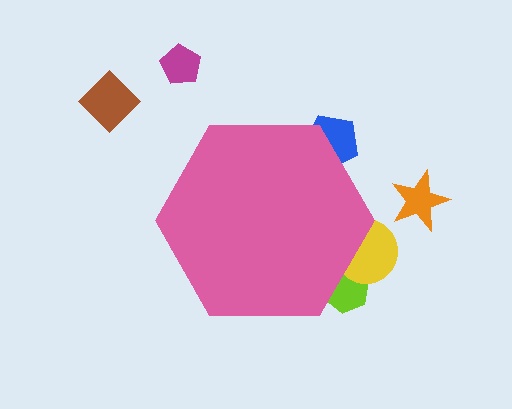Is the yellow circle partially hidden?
Yes, the yellow circle is partially hidden behind the pink hexagon.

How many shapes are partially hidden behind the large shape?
3 shapes are partially hidden.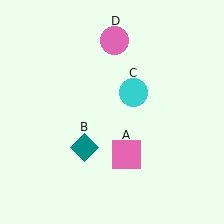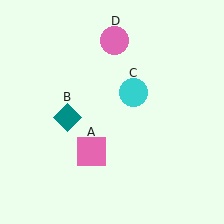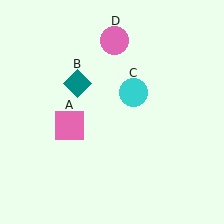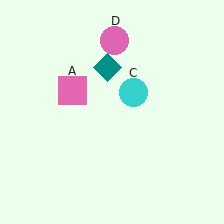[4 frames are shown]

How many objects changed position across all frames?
2 objects changed position: pink square (object A), teal diamond (object B).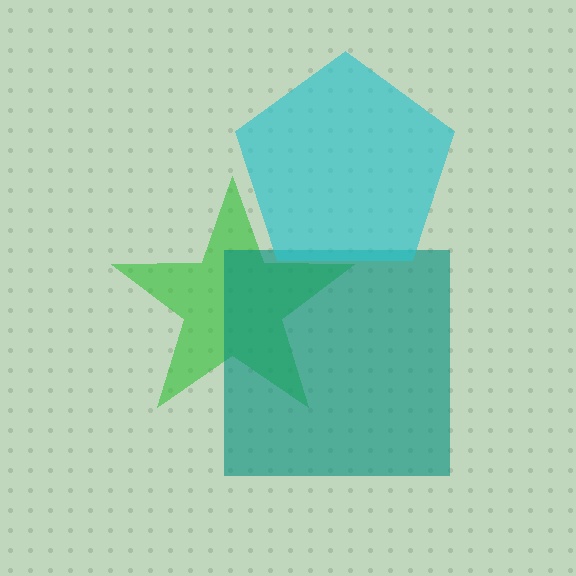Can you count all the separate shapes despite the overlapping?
Yes, there are 3 separate shapes.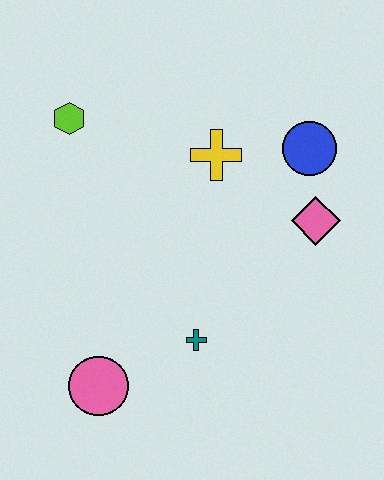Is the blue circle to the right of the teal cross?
Yes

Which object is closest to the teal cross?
The pink circle is closest to the teal cross.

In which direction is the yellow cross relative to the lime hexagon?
The yellow cross is to the right of the lime hexagon.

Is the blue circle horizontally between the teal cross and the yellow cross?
No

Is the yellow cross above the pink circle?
Yes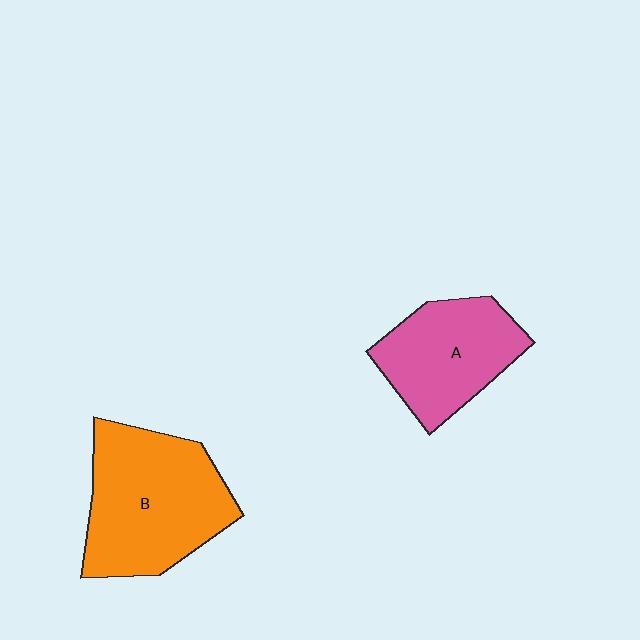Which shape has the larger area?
Shape B (orange).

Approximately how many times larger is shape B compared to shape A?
Approximately 1.4 times.